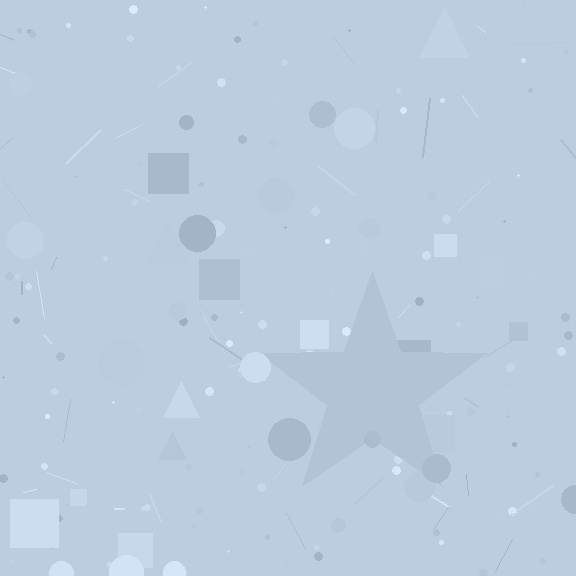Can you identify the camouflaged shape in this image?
The camouflaged shape is a star.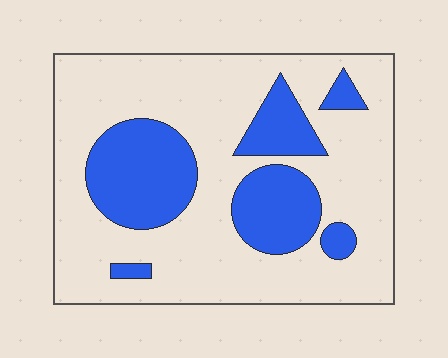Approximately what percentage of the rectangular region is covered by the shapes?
Approximately 25%.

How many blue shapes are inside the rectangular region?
6.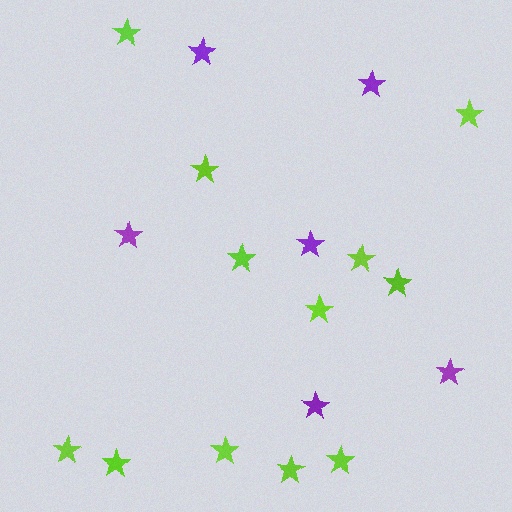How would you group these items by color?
There are 2 groups: one group of purple stars (6) and one group of lime stars (12).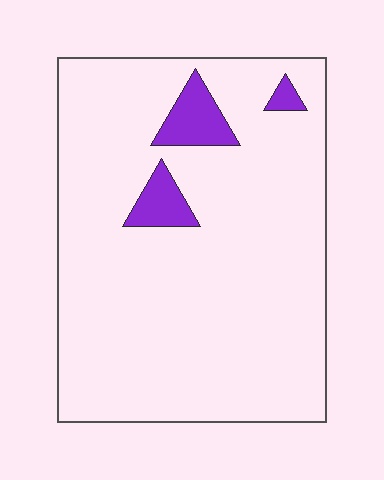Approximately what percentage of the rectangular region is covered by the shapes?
Approximately 5%.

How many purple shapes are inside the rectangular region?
3.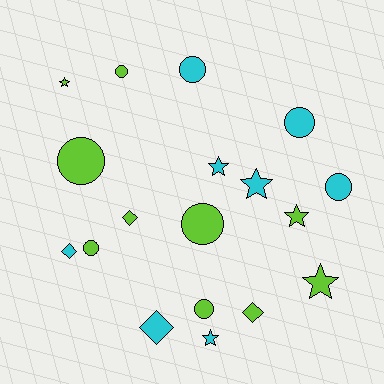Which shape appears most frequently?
Circle, with 8 objects.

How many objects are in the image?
There are 18 objects.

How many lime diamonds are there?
There are 2 lime diamonds.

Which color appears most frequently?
Lime, with 10 objects.